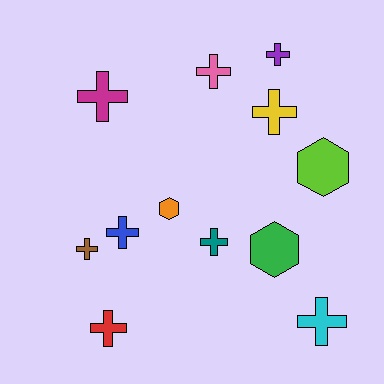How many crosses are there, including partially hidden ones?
There are 9 crosses.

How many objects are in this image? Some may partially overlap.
There are 12 objects.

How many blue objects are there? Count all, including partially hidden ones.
There is 1 blue object.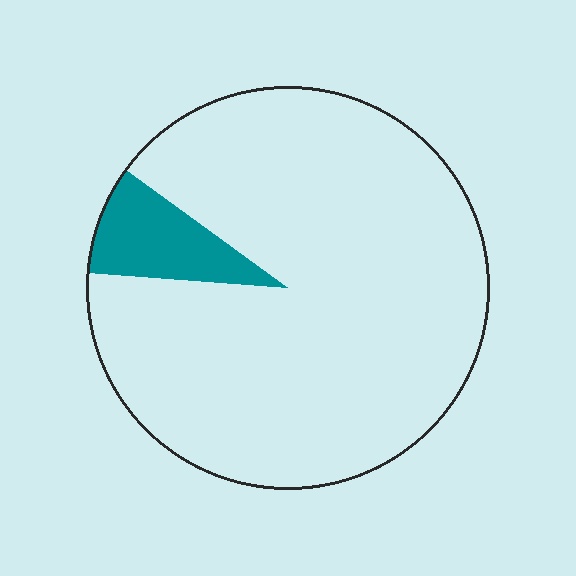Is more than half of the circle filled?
No.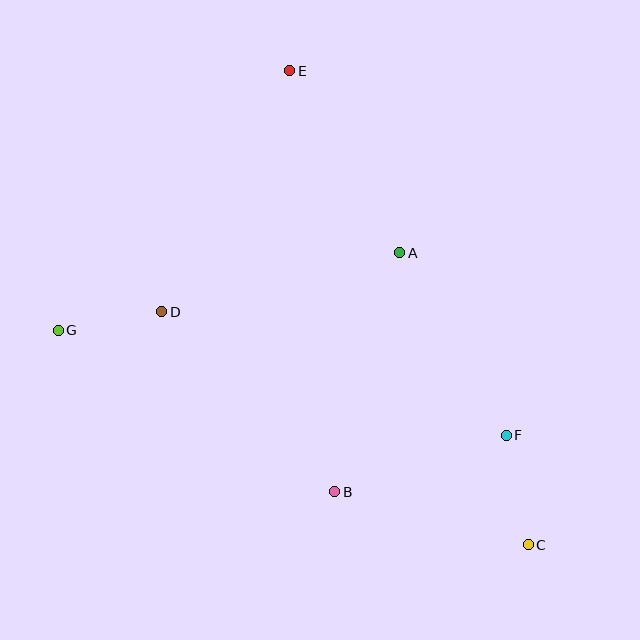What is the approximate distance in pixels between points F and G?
The distance between F and G is approximately 460 pixels.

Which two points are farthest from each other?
Points C and E are farthest from each other.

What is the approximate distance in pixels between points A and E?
The distance between A and E is approximately 213 pixels.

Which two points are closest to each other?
Points D and G are closest to each other.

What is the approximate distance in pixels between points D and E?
The distance between D and E is approximately 273 pixels.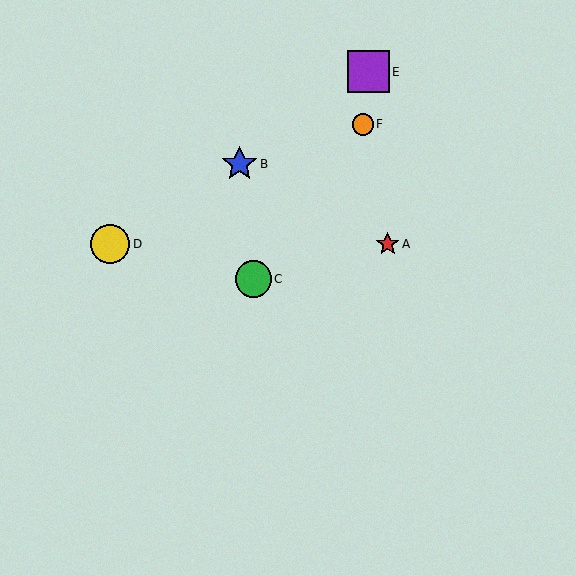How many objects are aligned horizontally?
2 objects (A, D) are aligned horizontally.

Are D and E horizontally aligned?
No, D is at y≈244 and E is at y≈72.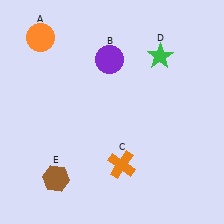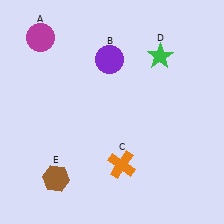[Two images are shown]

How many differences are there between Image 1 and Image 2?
There is 1 difference between the two images.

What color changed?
The circle (A) changed from orange in Image 1 to magenta in Image 2.